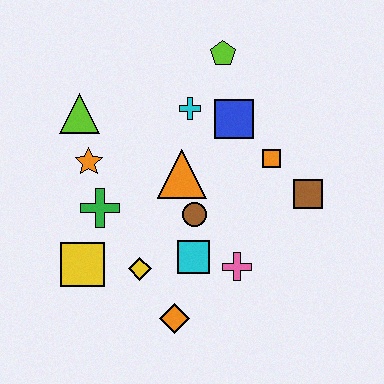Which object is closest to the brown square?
The orange square is closest to the brown square.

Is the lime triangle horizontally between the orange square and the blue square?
No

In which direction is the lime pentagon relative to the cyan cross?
The lime pentagon is above the cyan cross.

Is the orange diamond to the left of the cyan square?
Yes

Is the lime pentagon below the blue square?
No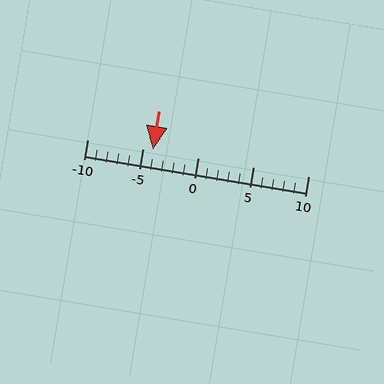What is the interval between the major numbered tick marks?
The major tick marks are spaced 5 units apart.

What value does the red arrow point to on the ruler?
The red arrow points to approximately -4.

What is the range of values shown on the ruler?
The ruler shows values from -10 to 10.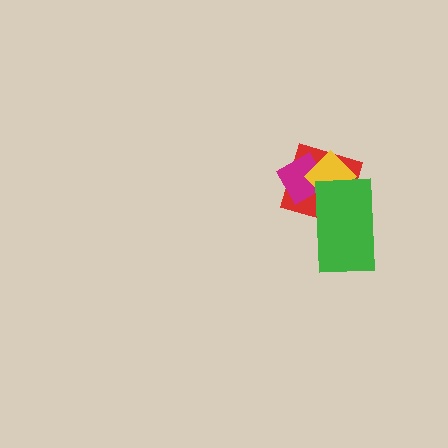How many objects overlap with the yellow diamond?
3 objects overlap with the yellow diamond.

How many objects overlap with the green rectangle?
3 objects overlap with the green rectangle.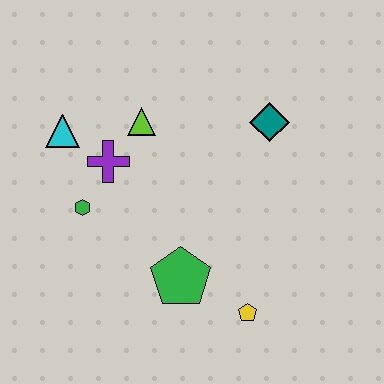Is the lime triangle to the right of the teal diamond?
No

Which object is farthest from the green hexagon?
The teal diamond is farthest from the green hexagon.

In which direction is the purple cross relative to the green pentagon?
The purple cross is above the green pentagon.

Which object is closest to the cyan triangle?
The purple cross is closest to the cyan triangle.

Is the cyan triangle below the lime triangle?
Yes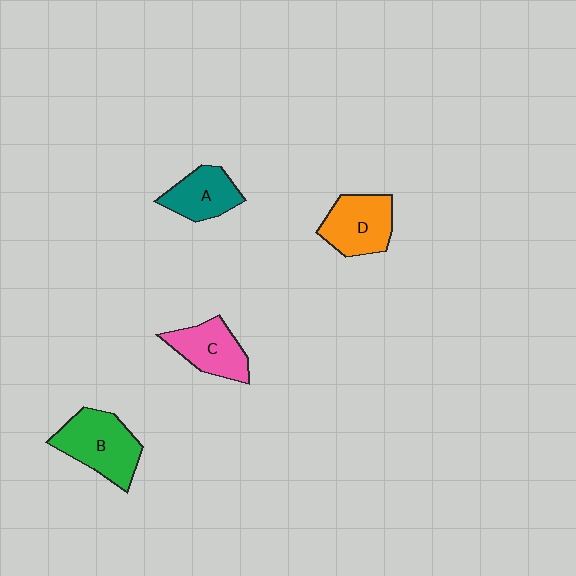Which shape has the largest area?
Shape B (green).